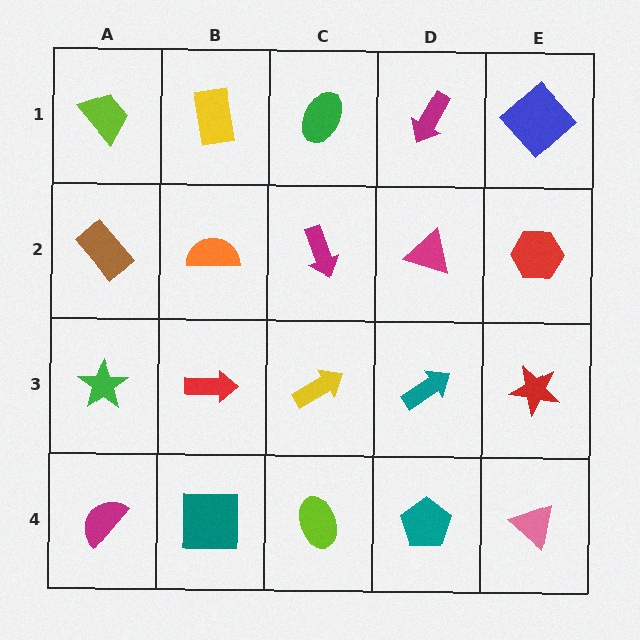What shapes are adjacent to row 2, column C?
A green ellipse (row 1, column C), a yellow arrow (row 3, column C), an orange semicircle (row 2, column B), a magenta triangle (row 2, column D).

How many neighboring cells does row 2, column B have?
4.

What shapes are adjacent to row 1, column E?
A red hexagon (row 2, column E), a magenta arrow (row 1, column D).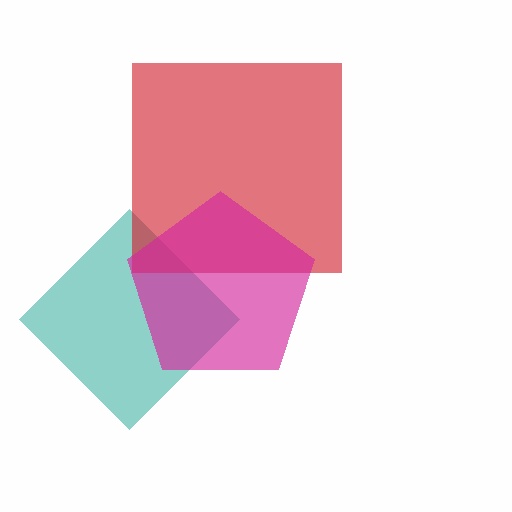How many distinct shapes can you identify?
There are 3 distinct shapes: a teal diamond, a red square, a magenta pentagon.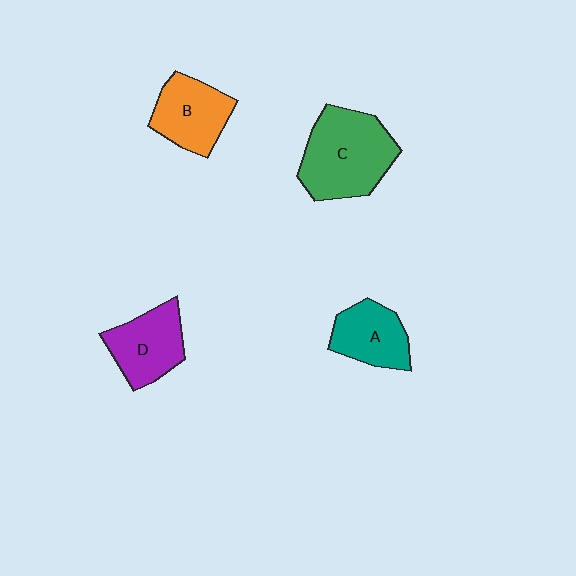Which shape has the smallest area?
Shape A (teal).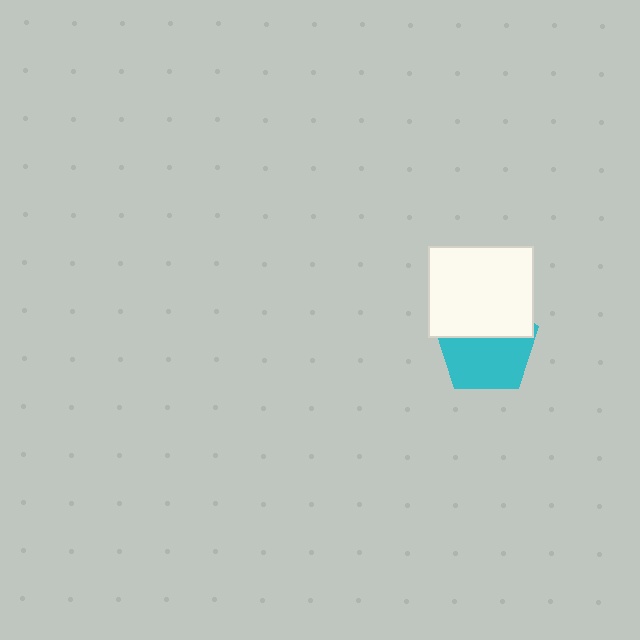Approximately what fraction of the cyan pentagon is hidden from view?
Roughly 44% of the cyan pentagon is hidden behind the white rectangle.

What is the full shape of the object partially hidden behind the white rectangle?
The partially hidden object is a cyan pentagon.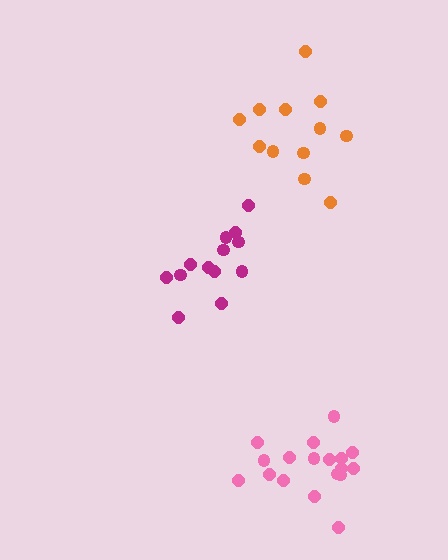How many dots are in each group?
Group 1: 18 dots, Group 2: 13 dots, Group 3: 12 dots (43 total).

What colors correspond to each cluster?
The clusters are colored: pink, magenta, orange.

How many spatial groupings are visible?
There are 3 spatial groupings.